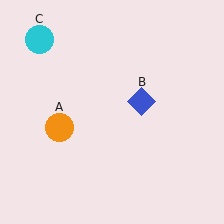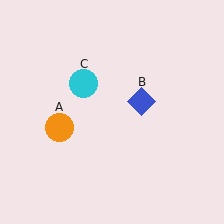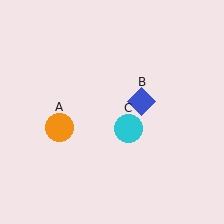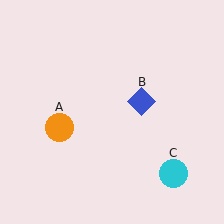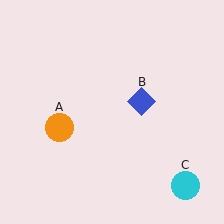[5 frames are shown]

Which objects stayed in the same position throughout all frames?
Orange circle (object A) and blue diamond (object B) remained stationary.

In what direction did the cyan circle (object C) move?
The cyan circle (object C) moved down and to the right.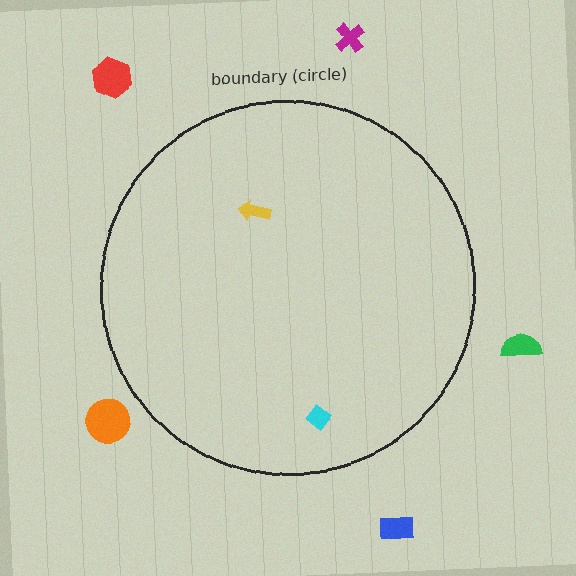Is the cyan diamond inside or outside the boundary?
Inside.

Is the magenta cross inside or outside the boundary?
Outside.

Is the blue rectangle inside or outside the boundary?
Outside.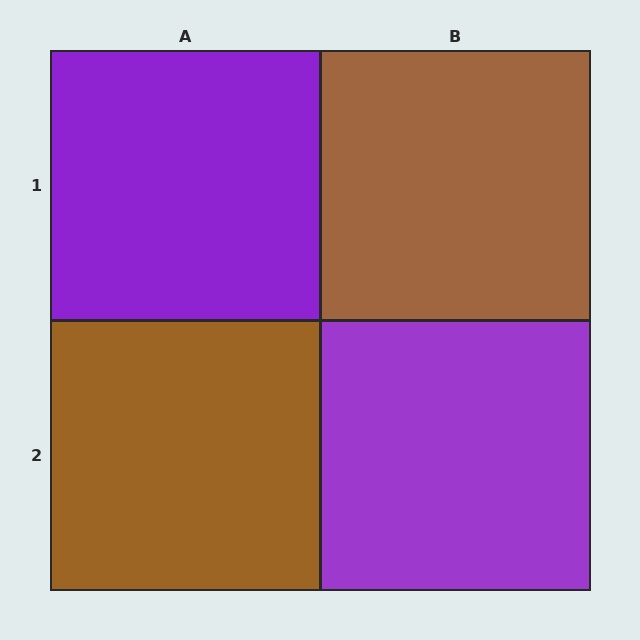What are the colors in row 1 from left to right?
Purple, brown.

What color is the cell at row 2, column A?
Brown.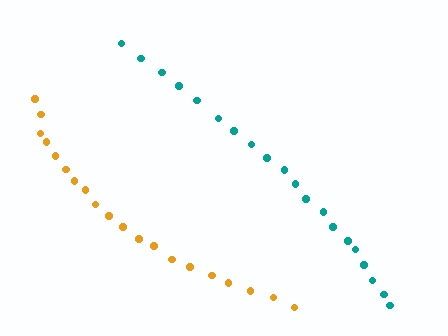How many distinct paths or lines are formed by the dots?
There are 2 distinct paths.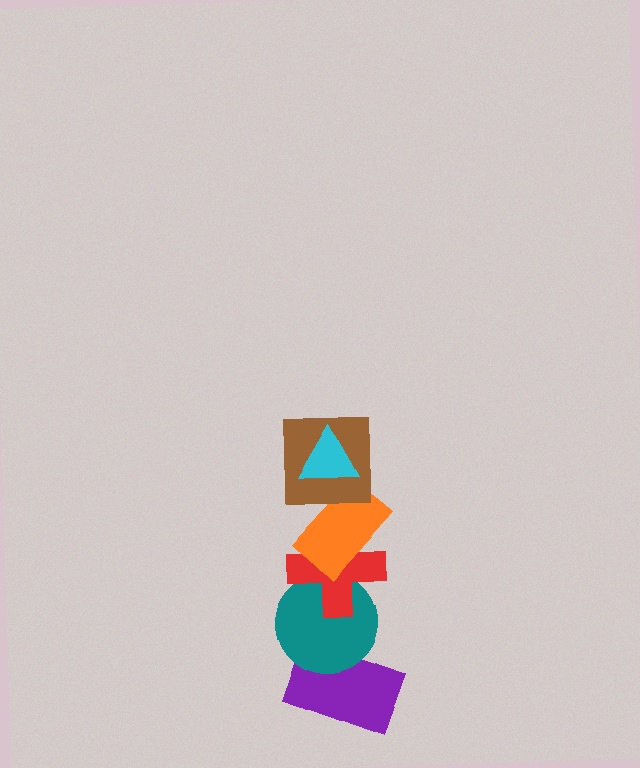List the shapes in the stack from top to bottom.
From top to bottom: the cyan triangle, the brown square, the orange rectangle, the red cross, the teal circle, the purple rectangle.